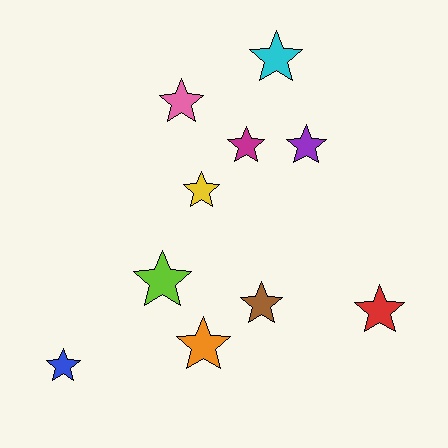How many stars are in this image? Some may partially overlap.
There are 10 stars.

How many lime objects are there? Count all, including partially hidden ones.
There is 1 lime object.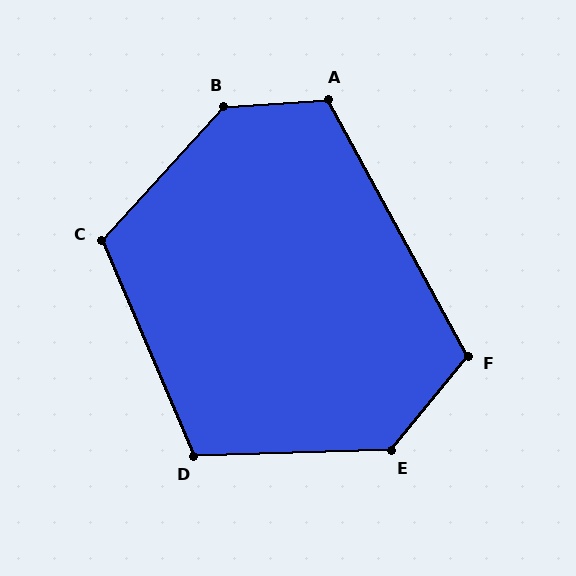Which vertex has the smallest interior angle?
D, at approximately 112 degrees.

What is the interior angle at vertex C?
Approximately 114 degrees (obtuse).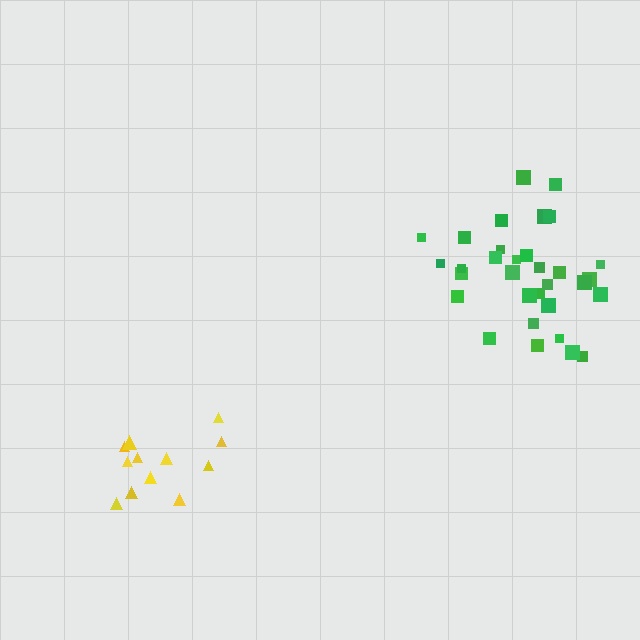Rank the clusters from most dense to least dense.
green, yellow.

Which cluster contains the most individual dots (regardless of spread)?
Green (32).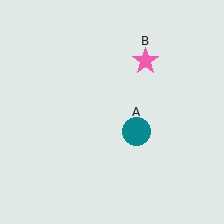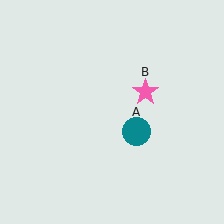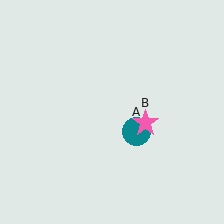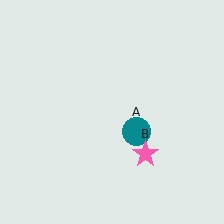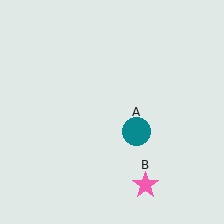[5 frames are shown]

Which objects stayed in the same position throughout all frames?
Teal circle (object A) remained stationary.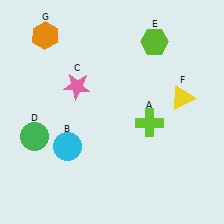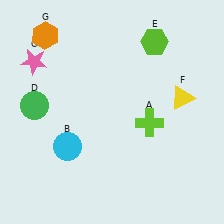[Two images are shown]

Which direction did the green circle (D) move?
The green circle (D) moved up.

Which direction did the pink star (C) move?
The pink star (C) moved left.